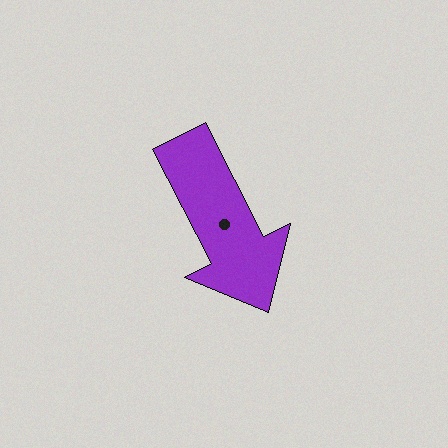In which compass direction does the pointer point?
Southeast.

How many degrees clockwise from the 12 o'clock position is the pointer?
Approximately 153 degrees.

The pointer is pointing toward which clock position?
Roughly 5 o'clock.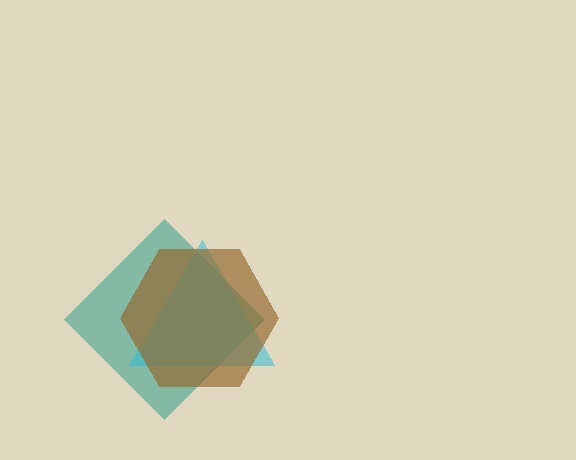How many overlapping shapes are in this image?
There are 3 overlapping shapes in the image.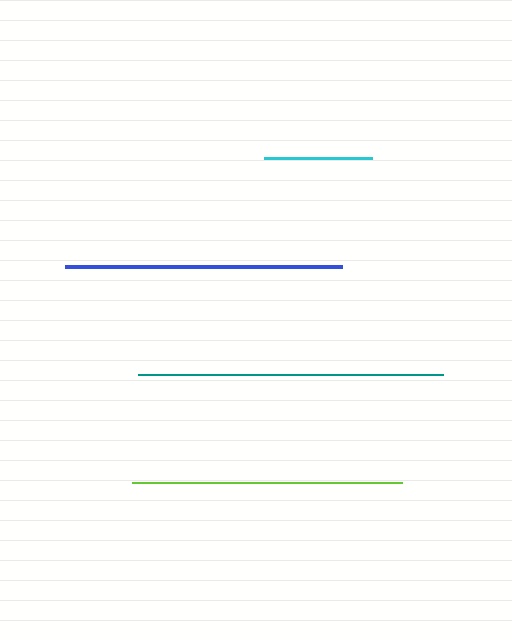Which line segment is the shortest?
The cyan line is the shortest at approximately 108 pixels.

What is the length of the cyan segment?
The cyan segment is approximately 108 pixels long.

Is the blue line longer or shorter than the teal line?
The teal line is longer than the blue line.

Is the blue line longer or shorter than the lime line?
The blue line is longer than the lime line.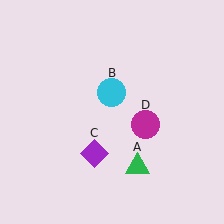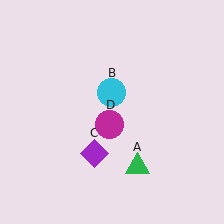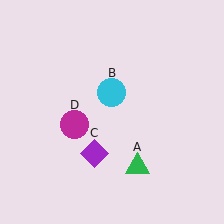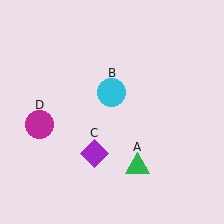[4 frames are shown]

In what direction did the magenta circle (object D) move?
The magenta circle (object D) moved left.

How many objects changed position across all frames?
1 object changed position: magenta circle (object D).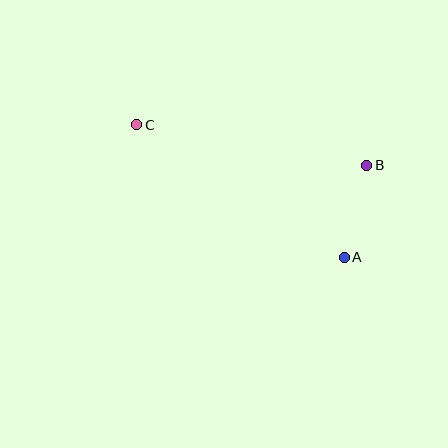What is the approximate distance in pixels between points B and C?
The distance between B and C is approximately 233 pixels.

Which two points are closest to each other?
Points A and B are closest to each other.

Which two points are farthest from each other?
Points A and C are farthest from each other.